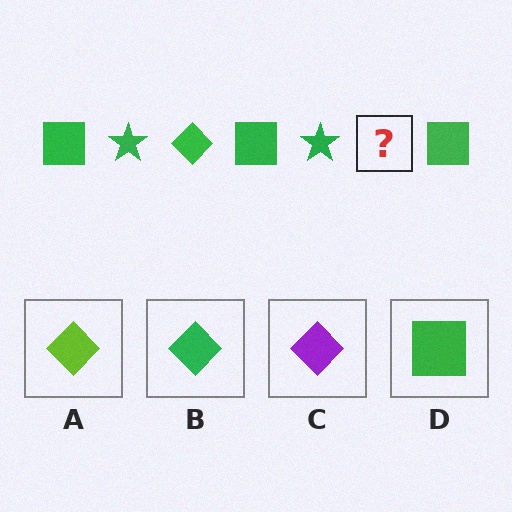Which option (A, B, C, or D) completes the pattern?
B.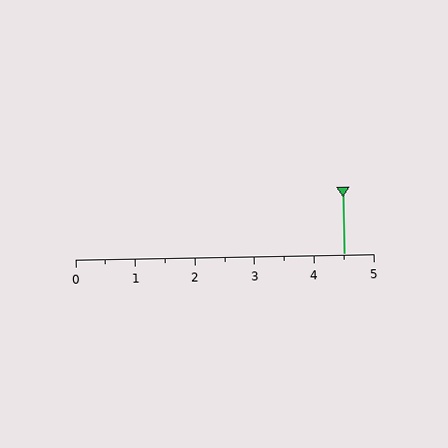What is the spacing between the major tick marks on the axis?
The major ticks are spaced 1 apart.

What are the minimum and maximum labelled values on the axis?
The axis runs from 0 to 5.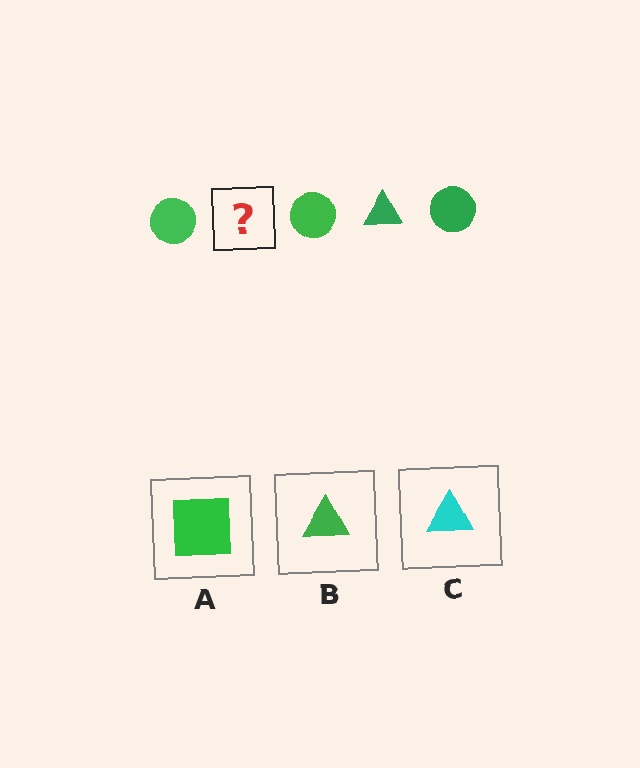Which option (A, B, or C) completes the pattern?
B.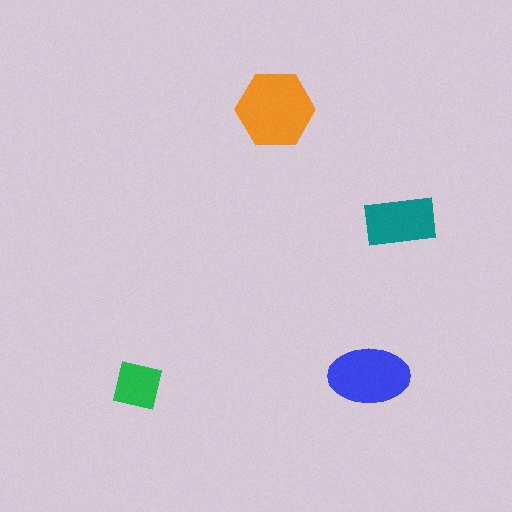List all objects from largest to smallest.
The orange hexagon, the blue ellipse, the teal rectangle, the green square.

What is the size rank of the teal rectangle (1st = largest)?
3rd.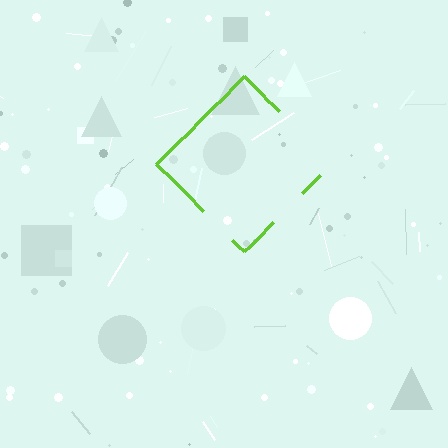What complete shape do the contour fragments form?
The contour fragments form a diamond.